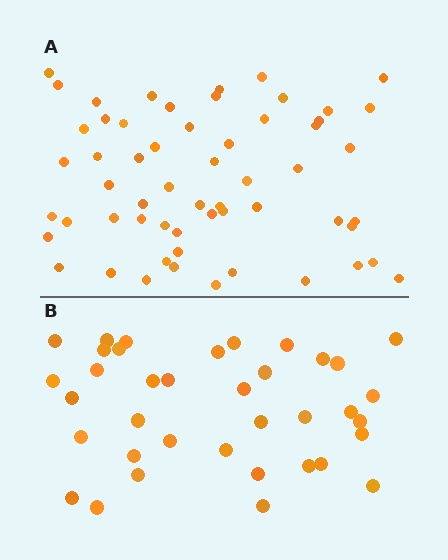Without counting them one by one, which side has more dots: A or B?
Region A (the top region) has more dots.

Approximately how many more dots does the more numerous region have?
Region A has approximately 20 more dots than region B.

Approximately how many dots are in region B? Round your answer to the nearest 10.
About 40 dots. (The exact count is 37, which rounds to 40.)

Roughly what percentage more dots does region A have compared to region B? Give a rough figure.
About 55% more.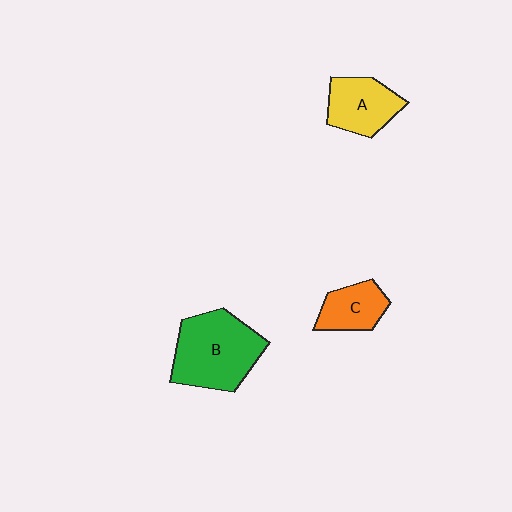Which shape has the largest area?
Shape B (green).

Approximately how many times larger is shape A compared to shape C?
Approximately 1.3 times.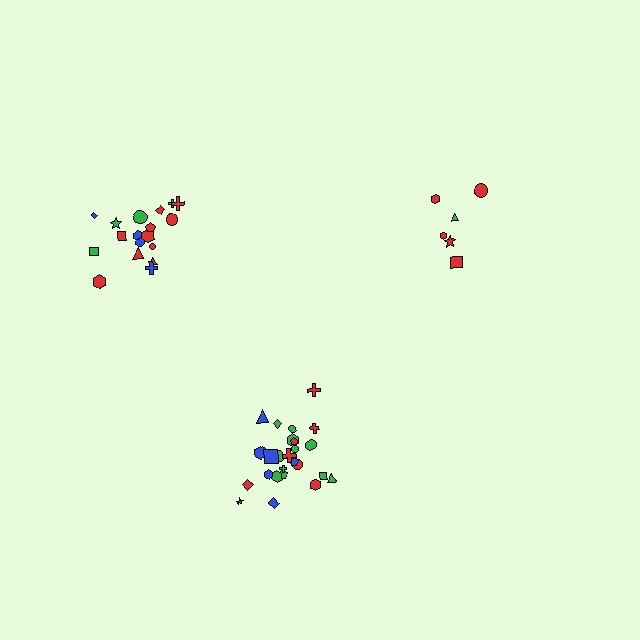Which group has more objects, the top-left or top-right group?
The top-left group.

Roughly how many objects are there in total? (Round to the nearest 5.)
Roughly 50 objects in total.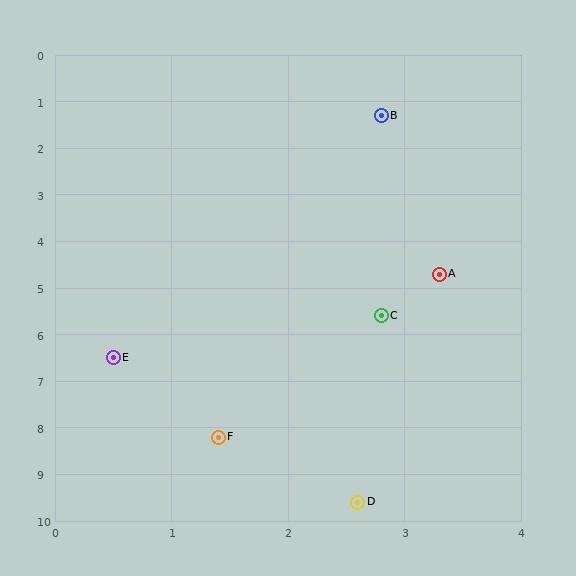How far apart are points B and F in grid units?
Points B and F are about 7.0 grid units apart.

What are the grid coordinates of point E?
Point E is at approximately (0.5, 6.5).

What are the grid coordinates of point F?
Point F is at approximately (1.4, 8.2).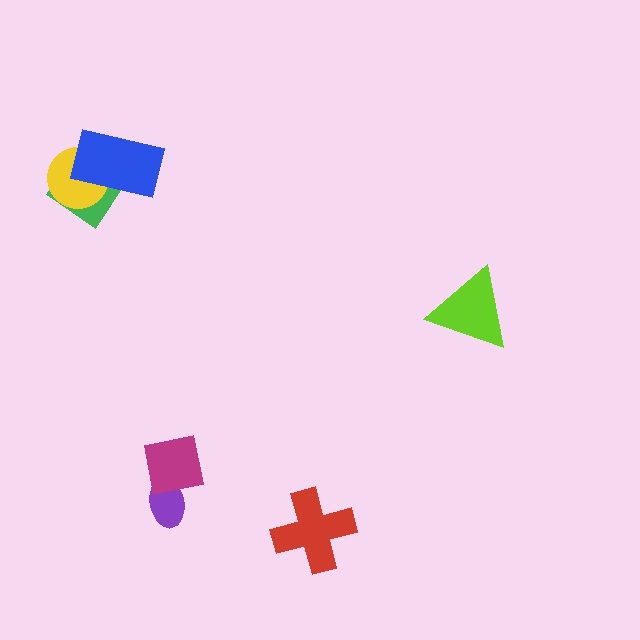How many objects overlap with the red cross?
0 objects overlap with the red cross.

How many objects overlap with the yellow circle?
2 objects overlap with the yellow circle.